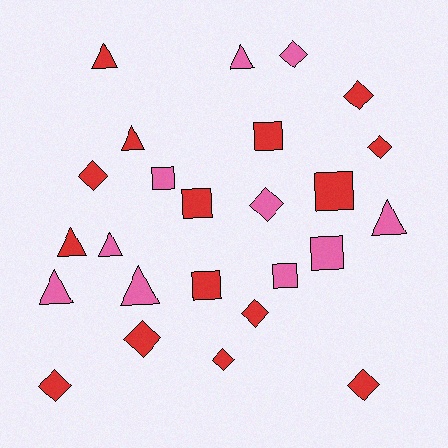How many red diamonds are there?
There are 8 red diamonds.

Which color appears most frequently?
Red, with 15 objects.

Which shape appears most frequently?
Diamond, with 10 objects.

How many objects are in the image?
There are 25 objects.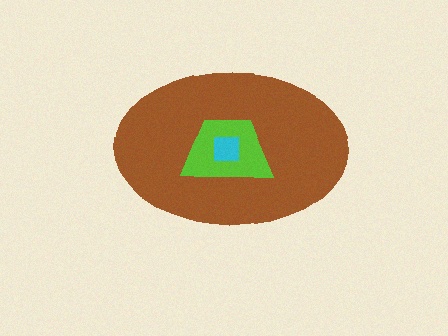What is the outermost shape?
The brown ellipse.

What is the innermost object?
The cyan square.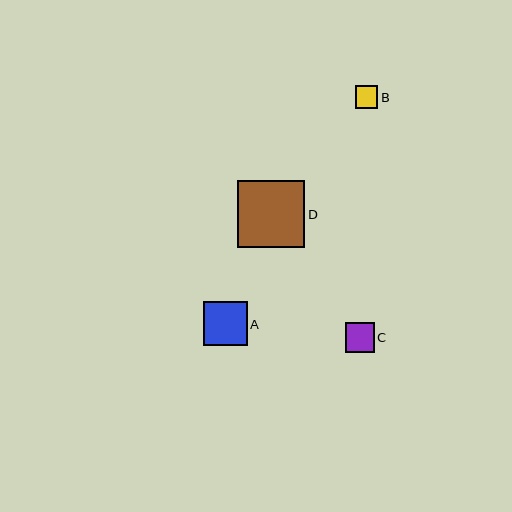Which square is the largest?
Square D is the largest with a size of approximately 67 pixels.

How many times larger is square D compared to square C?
Square D is approximately 2.3 times the size of square C.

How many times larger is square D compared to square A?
Square D is approximately 1.5 times the size of square A.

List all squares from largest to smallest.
From largest to smallest: D, A, C, B.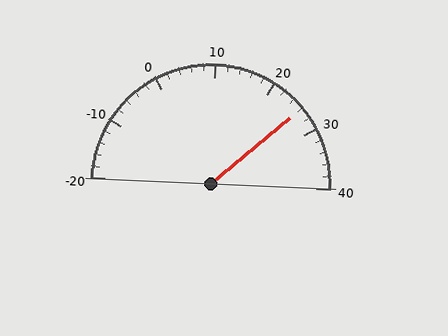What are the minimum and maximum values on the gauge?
The gauge ranges from -20 to 40.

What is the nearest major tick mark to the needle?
The nearest major tick mark is 30.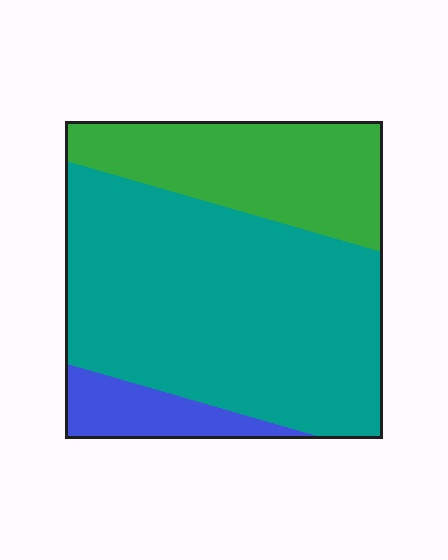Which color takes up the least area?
Blue, at roughly 10%.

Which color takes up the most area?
Teal, at roughly 65%.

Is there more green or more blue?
Green.